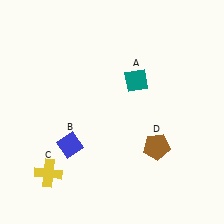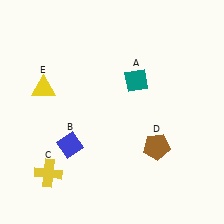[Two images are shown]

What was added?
A yellow triangle (E) was added in Image 2.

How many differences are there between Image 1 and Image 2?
There is 1 difference between the two images.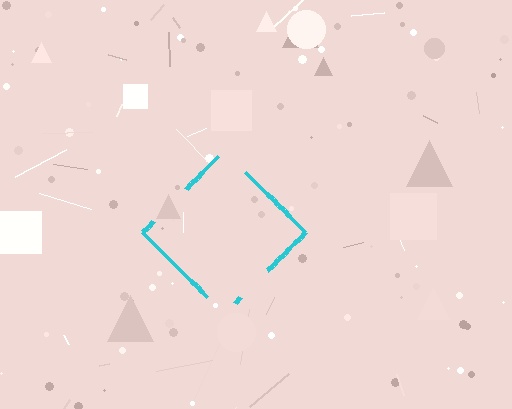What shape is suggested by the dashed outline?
The dashed outline suggests a diamond.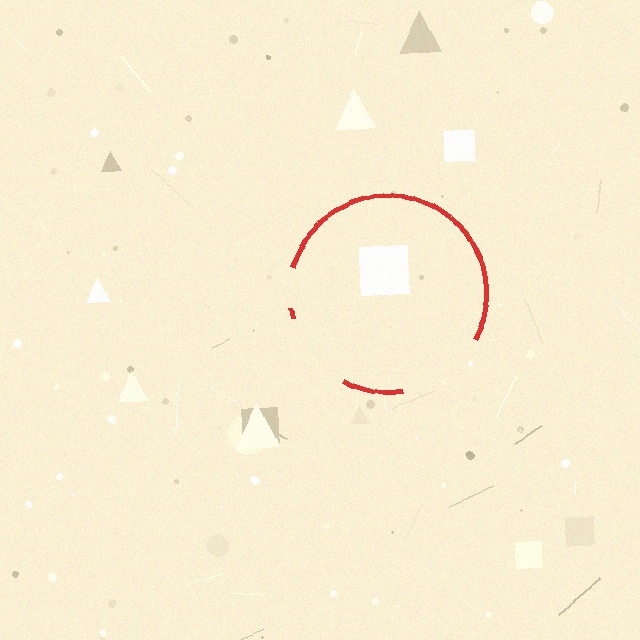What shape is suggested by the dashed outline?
The dashed outline suggests a circle.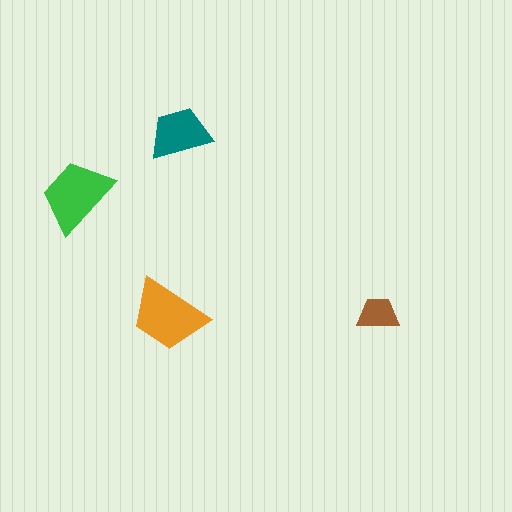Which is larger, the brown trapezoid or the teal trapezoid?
The teal one.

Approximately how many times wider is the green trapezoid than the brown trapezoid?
About 2 times wider.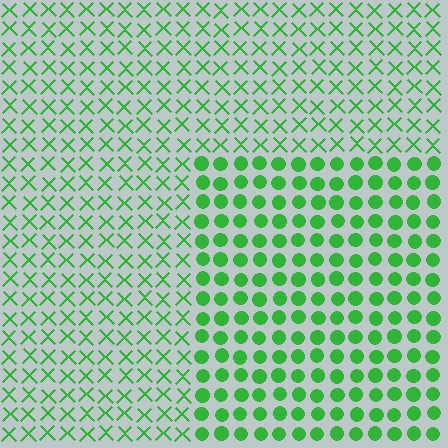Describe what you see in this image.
The image is filled with small green elements arranged in a uniform grid. A rectangle-shaped region contains circles, while the surrounding area contains X marks. The boundary is defined purely by the change in element shape.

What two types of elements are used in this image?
The image uses circles inside the rectangle region and X marks outside it.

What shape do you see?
I see a rectangle.